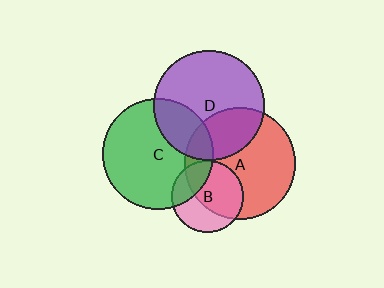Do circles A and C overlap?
Yes.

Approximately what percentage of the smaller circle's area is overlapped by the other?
Approximately 15%.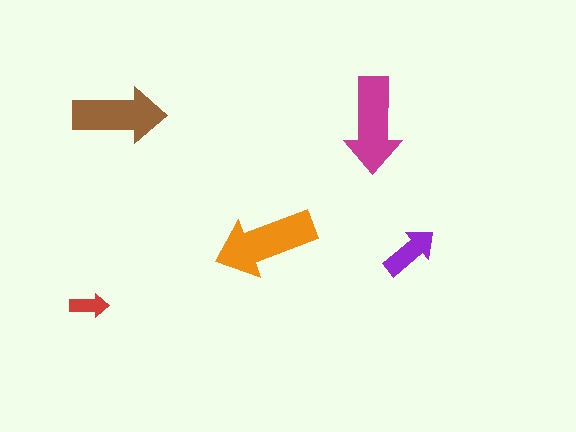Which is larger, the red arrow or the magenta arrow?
The magenta one.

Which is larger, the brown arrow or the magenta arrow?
The magenta one.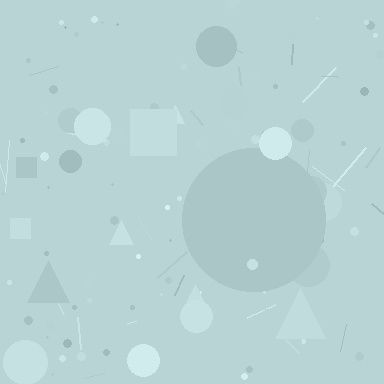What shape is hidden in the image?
A circle is hidden in the image.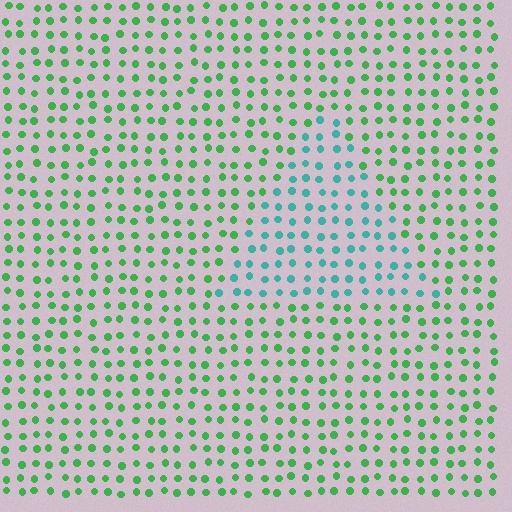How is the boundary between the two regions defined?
The boundary is defined purely by a slight shift in hue (about 45 degrees). Spacing, size, and orientation are identical on both sides.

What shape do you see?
I see a triangle.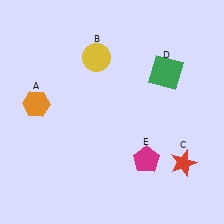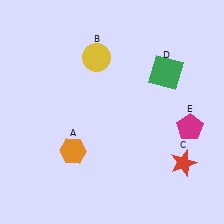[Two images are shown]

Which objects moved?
The objects that moved are: the orange hexagon (A), the magenta pentagon (E).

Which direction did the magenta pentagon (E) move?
The magenta pentagon (E) moved right.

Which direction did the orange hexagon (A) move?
The orange hexagon (A) moved down.